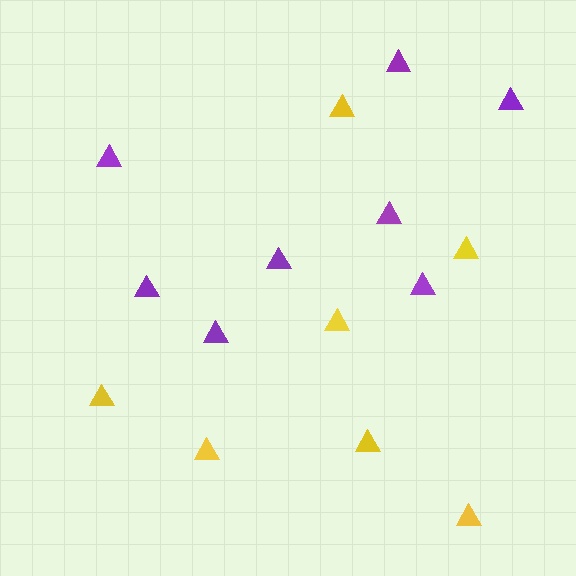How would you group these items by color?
There are 2 groups: one group of yellow triangles (7) and one group of purple triangles (8).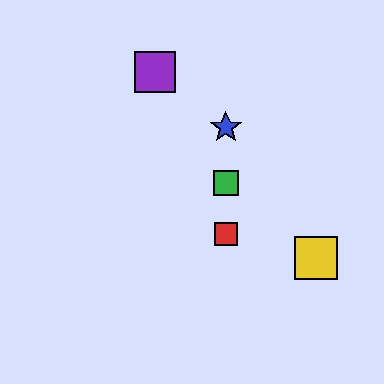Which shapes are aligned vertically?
The red square, the blue star, the green square are aligned vertically.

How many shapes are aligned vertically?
3 shapes (the red square, the blue star, the green square) are aligned vertically.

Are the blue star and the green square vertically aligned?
Yes, both are at x≈226.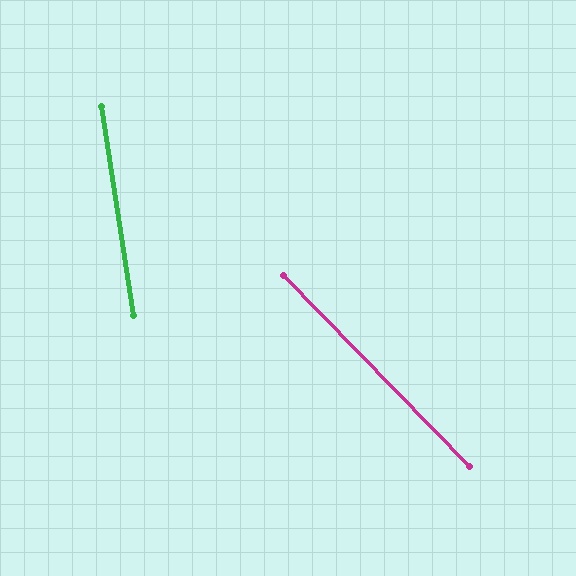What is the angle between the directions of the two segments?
Approximately 35 degrees.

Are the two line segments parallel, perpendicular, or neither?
Neither parallel nor perpendicular — they differ by about 35°.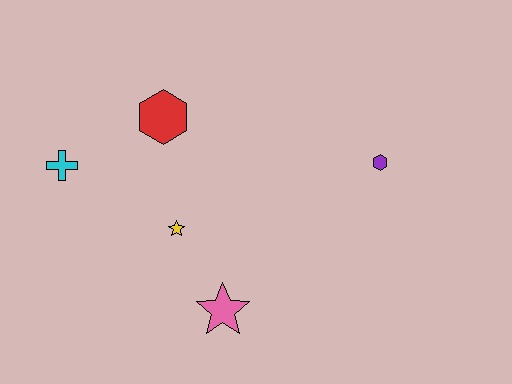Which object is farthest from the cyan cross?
The purple hexagon is farthest from the cyan cross.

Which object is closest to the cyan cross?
The red hexagon is closest to the cyan cross.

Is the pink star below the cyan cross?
Yes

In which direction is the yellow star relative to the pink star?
The yellow star is above the pink star.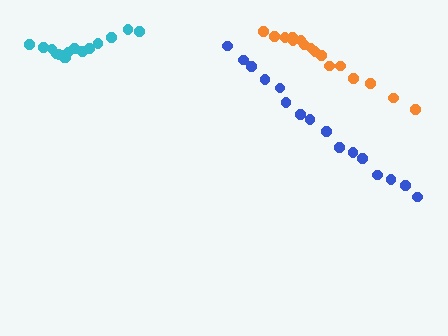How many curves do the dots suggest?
There are 3 distinct paths.